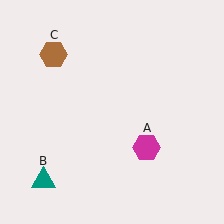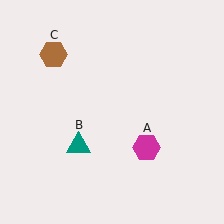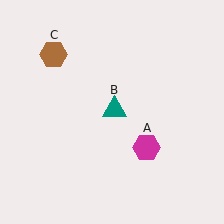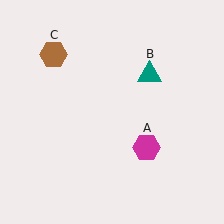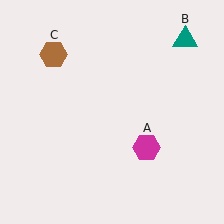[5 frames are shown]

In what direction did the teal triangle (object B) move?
The teal triangle (object B) moved up and to the right.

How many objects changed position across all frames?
1 object changed position: teal triangle (object B).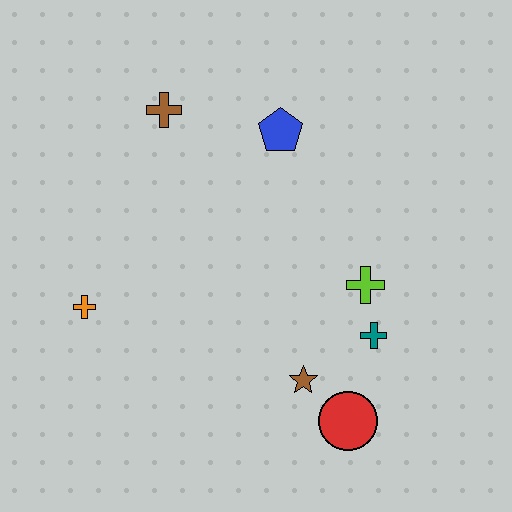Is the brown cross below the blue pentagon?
No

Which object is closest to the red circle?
The brown star is closest to the red circle.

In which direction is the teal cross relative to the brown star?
The teal cross is to the right of the brown star.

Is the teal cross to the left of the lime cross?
No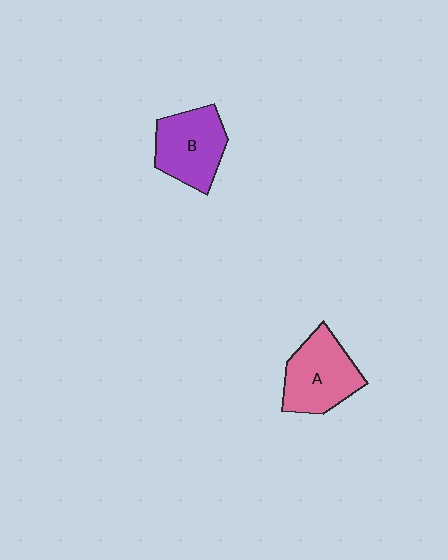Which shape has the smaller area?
Shape B (purple).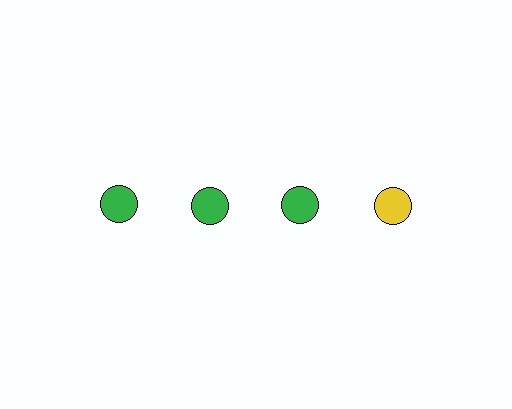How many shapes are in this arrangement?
There are 4 shapes arranged in a grid pattern.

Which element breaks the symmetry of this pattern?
The yellow circle in the top row, second from right column breaks the symmetry. All other shapes are green circles.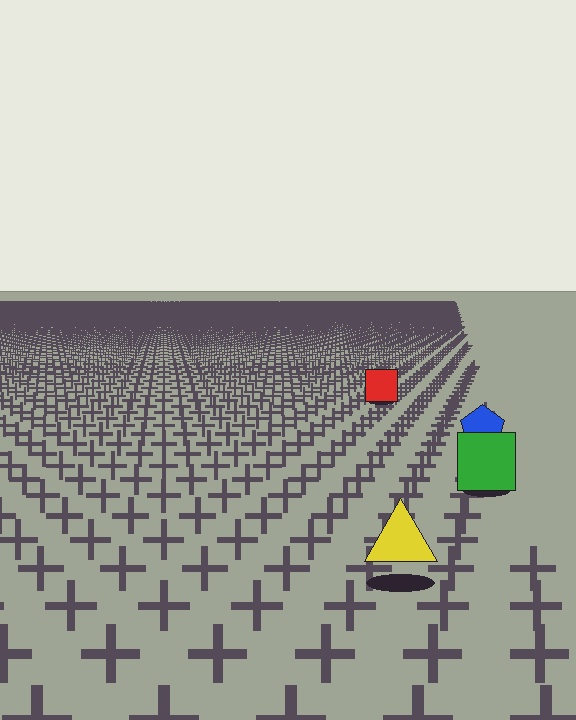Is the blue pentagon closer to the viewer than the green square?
No. The green square is closer — you can tell from the texture gradient: the ground texture is coarser near it.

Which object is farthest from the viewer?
The red square is farthest from the viewer. It appears smaller and the ground texture around it is denser.